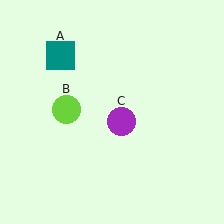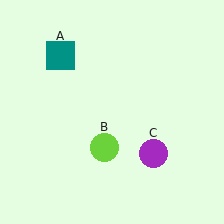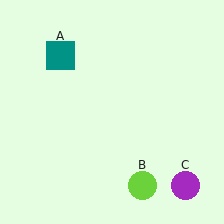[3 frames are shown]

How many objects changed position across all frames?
2 objects changed position: lime circle (object B), purple circle (object C).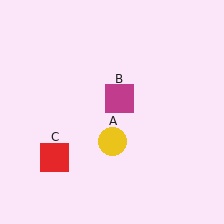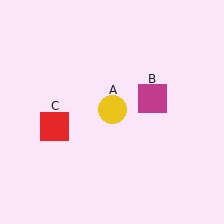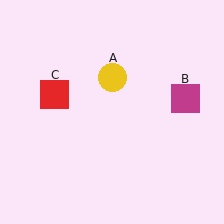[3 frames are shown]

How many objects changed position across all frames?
3 objects changed position: yellow circle (object A), magenta square (object B), red square (object C).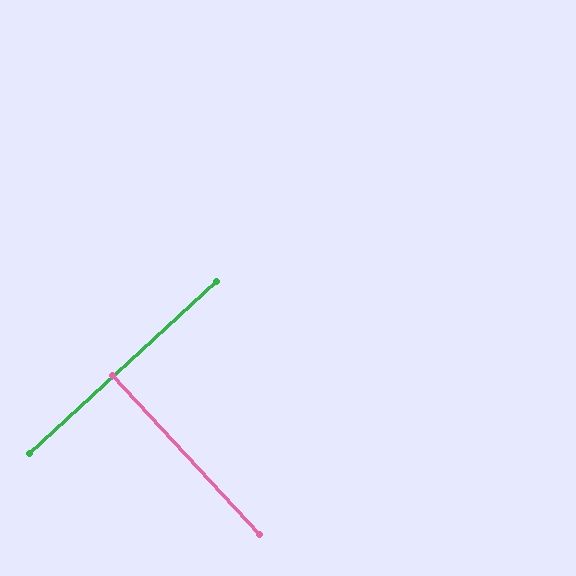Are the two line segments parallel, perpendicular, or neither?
Perpendicular — they meet at approximately 90°.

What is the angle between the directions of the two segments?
Approximately 90 degrees.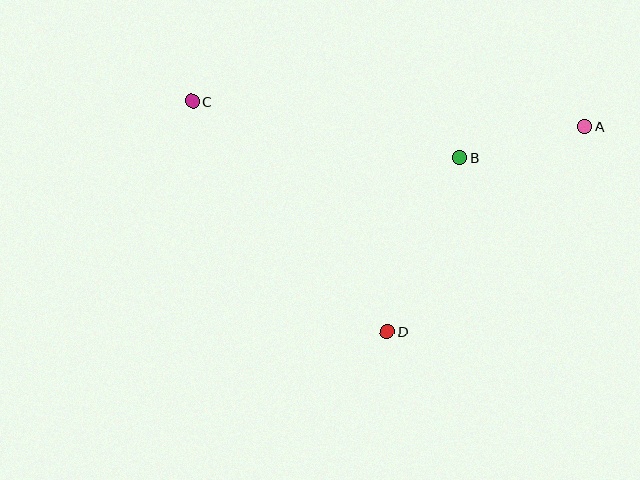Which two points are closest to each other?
Points A and B are closest to each other.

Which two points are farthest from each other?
Points A and C are farthest from each other.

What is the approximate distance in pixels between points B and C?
The distance between B and C is approximately 274 pixels.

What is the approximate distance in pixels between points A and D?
The distance between A and D is approximately 285 pixels.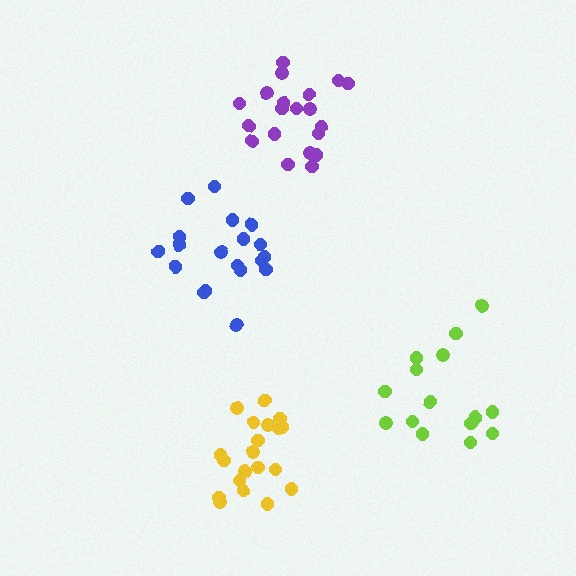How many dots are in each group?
Group 1: 20 dots, Group 2: 20 dots, Group 3: 15 dots, Group 4: 19 dots (74 total).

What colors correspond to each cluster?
The clusters are colored: purple, yellow, lime, blue.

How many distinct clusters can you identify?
There are 4 distinct clusters.